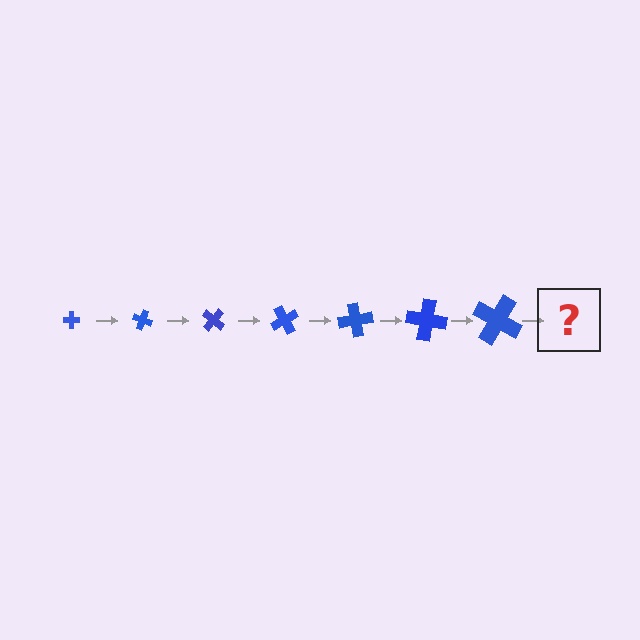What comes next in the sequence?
The next element should be a cross, larger than the previous one and rotated 140 degrees from the start.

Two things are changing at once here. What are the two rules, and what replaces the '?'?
The two rules are that the cross grows larger each step and it rotates 20 degrees each step. The '?' should be a cross, larger than the previous one and rotated 140 degrees from the start.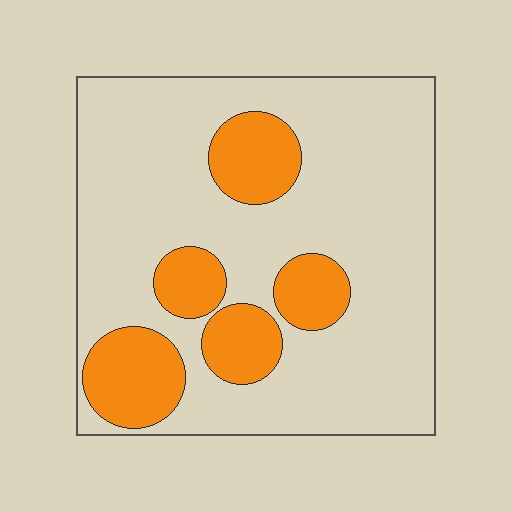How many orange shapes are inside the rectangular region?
5.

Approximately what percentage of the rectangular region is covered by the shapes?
Approximately 25%.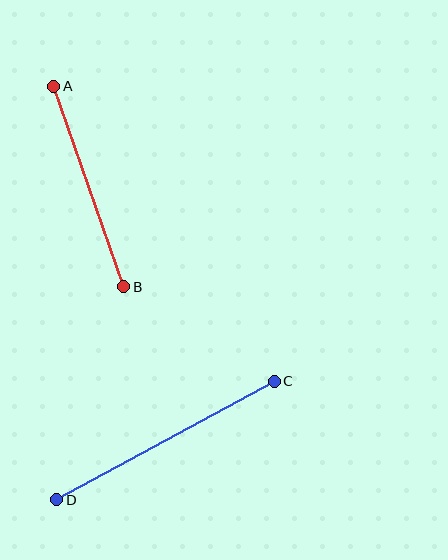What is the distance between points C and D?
The distance is approximately 248 pixels.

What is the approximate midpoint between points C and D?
The midpoint is at approximately (165, 440) pixels.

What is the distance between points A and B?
The distance is approximately 212 pixels.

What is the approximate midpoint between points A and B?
The midpoint is at approximately (89, 186) pixels.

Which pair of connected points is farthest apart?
Points C and D are farthest apart.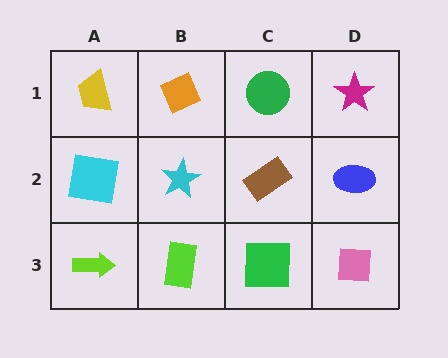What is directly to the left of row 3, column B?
A lime arrow.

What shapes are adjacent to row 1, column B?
A cyan star (row 2, column B), a yellow trapezoid (row 1, column A), a green circle (row 1, column C).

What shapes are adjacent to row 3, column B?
A cyan star (row 2, column B), a lime arrow (row 3, column A), a green square (row 3, column C).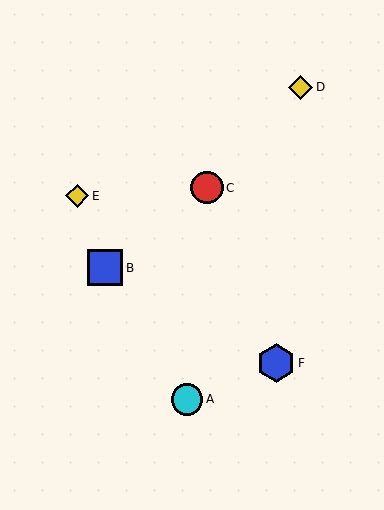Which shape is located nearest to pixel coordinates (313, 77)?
The yellow diamond (labeled D) at (300, 87) is nearest to that location.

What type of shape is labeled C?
Shape C is a red circle.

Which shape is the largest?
The blue hexagon (labeled F) is the largest.